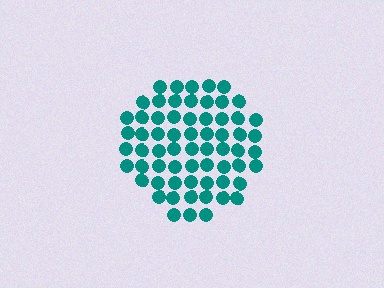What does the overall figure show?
The overall figure shows a circle.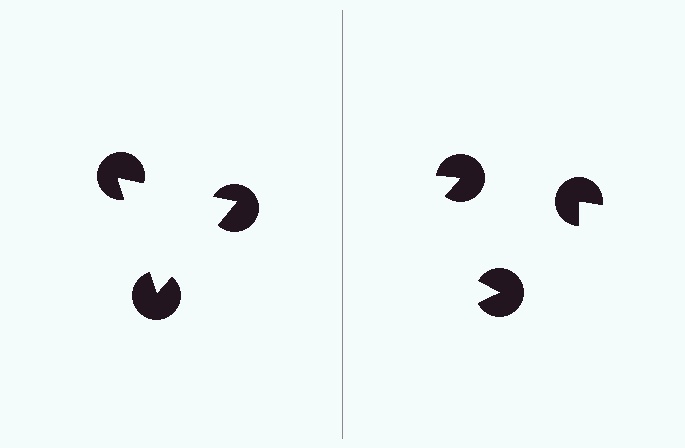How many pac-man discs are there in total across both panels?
6 — 3 on each side.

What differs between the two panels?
The pac-man discs are positioned identically on both sides; only the wedge orientations differ. On the left they align to a triangle; on the right they are misaligned.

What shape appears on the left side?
An illusory triangle.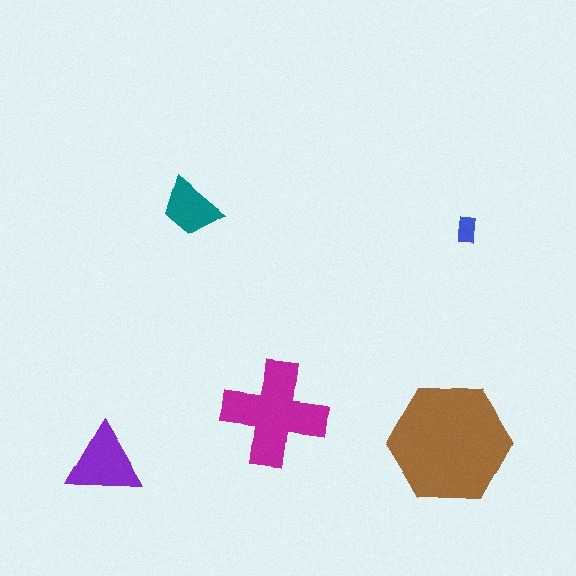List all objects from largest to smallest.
The brown hexagon, the magenta cross, the purple triangle, the teal trapezoid, the blue rectangle.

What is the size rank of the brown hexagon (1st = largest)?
1st.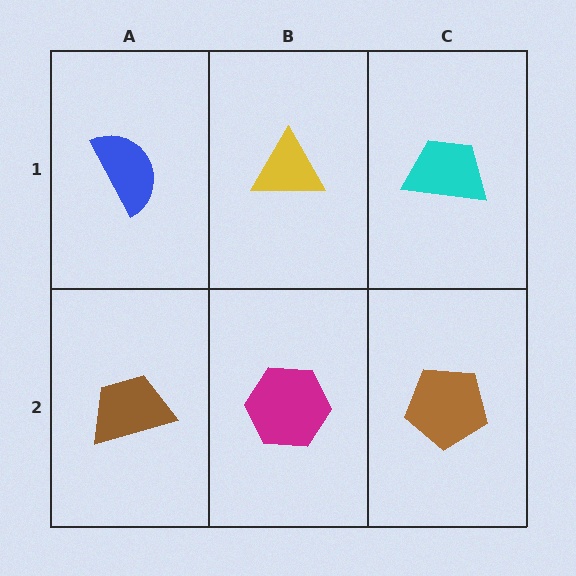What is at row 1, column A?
A blue semicircle.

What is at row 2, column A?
A brown trapezoid.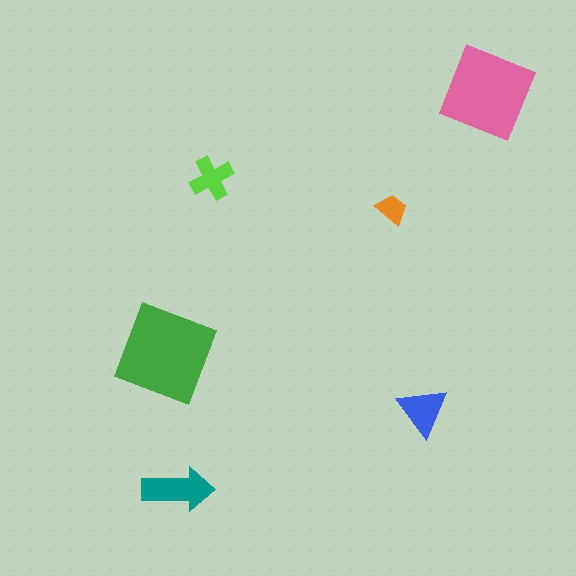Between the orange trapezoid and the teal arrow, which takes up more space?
The teal arrow.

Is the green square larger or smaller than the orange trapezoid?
Larger.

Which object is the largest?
The green square.